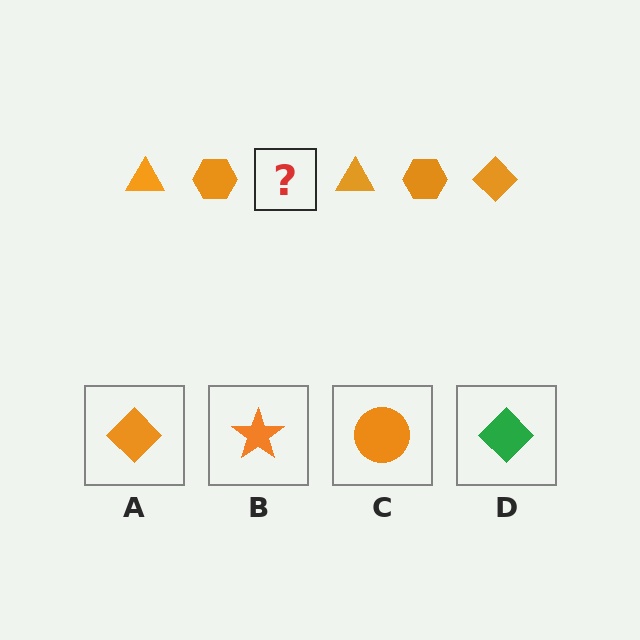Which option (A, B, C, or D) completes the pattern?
A.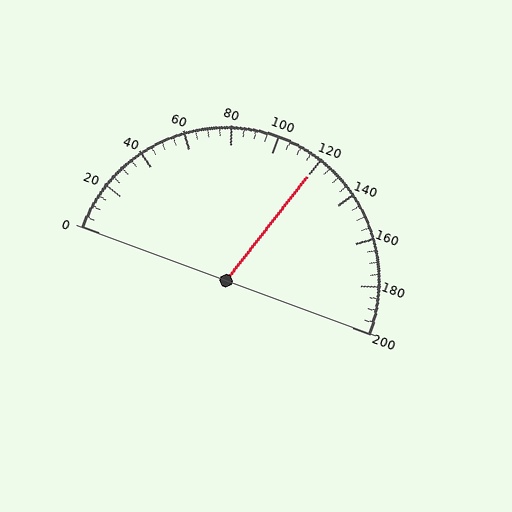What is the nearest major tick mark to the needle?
The nearest major tick mark is 120.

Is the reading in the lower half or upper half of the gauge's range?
The reading is in the upper half of the range (0 to 200).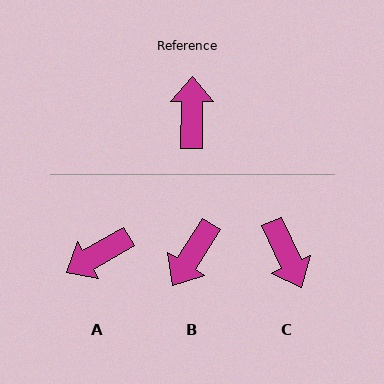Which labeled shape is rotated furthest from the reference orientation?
C, about 155 degrees away.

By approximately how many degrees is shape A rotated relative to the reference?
Approximately 121 degrees counter-clockwise.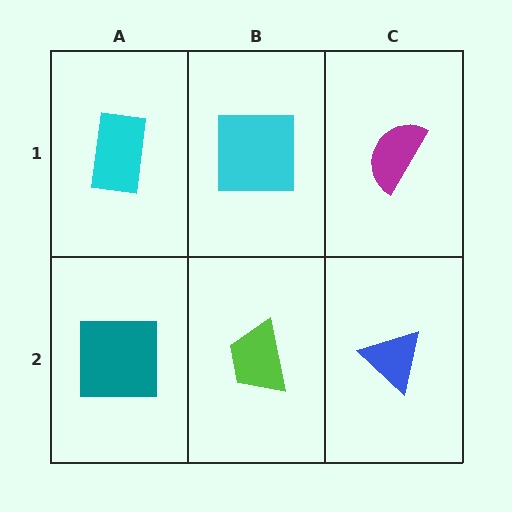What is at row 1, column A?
A cyan rectangle.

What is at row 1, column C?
A magenta semicircle.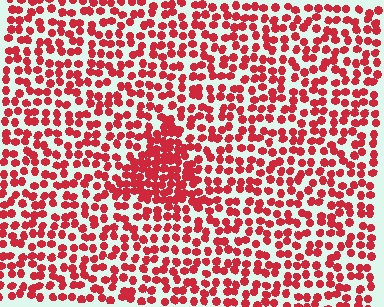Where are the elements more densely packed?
The elements are more densely packed inside the triangle boundary.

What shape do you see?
I see a triangle.